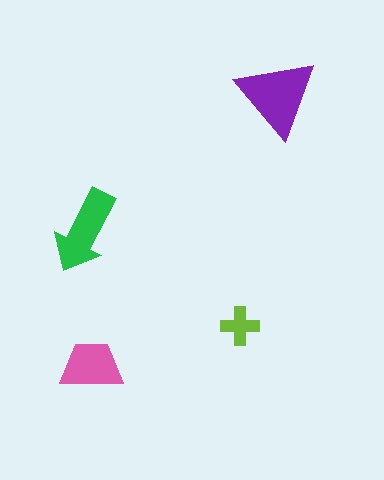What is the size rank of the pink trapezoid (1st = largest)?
3rd.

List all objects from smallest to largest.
The lime cross, the pink trapezoid, the green arrow, the purple triangle.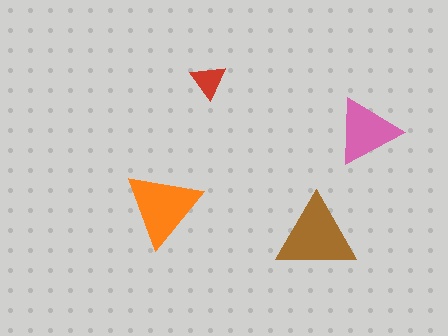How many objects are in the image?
There are 4 objects in the image.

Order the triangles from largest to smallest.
the brown one, the orange one, the pink one, the red one.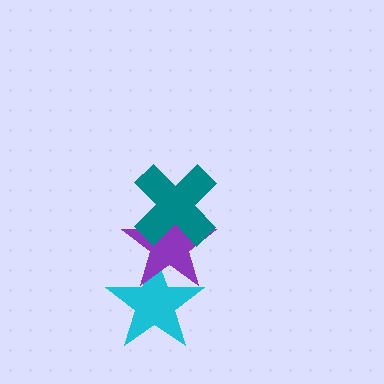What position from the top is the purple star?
The purple star is 2nd from the top.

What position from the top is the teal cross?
The teal cross is 1st from the top.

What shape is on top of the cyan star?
The purple star is on top of the cyan star.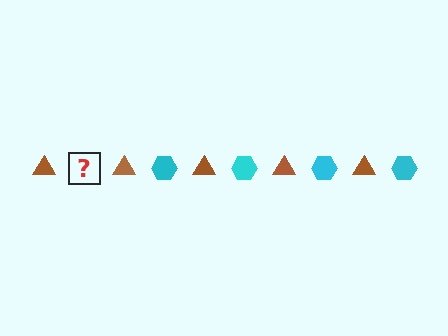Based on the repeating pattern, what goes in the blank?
The blank should be a cyan hexagon.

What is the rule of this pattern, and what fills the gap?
The rule is that the pattern alternates between brown triangle and cyan hexagon. The gap should be filled with a cyan hexagon.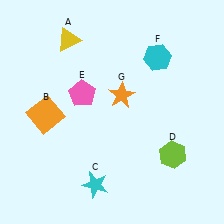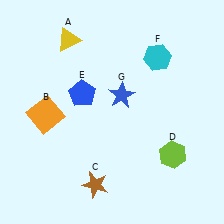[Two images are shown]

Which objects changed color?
C changed from cyan to brown. E changed from pink to blue. G changed from orange to blue.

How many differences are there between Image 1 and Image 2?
There are 3 differences between the two images.